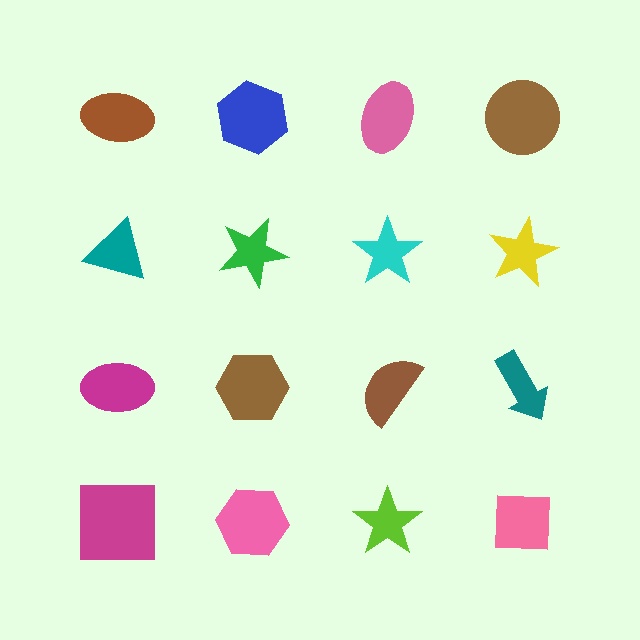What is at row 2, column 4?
A yellow star.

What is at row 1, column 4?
A brown circle.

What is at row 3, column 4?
A teal arrow.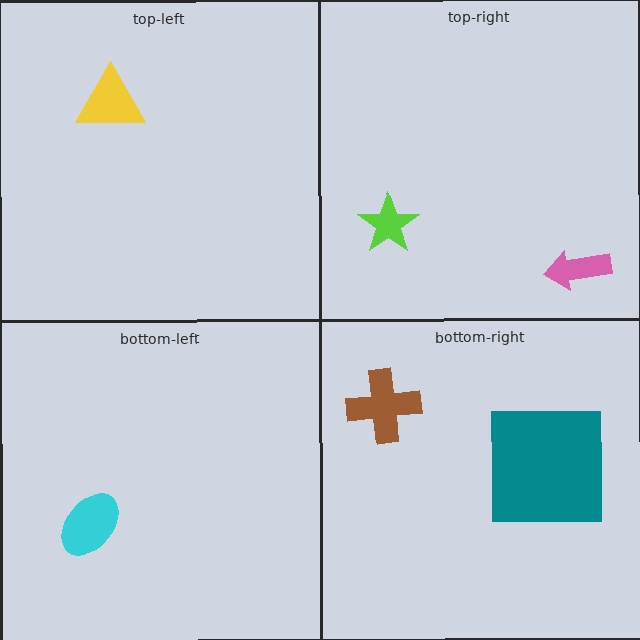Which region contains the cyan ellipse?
The bottom-left region.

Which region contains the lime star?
The top-right region.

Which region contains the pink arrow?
The top-right region.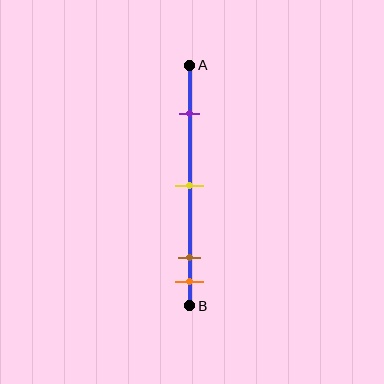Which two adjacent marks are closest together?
The brown and orange marks are the closest adjacent pair.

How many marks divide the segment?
There are 4 marks dividing the segment.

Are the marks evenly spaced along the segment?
No, the marks are not evenly spaced.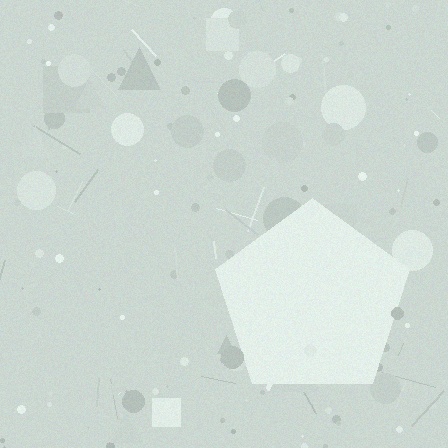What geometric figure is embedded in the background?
A pentagon is embedded in the background.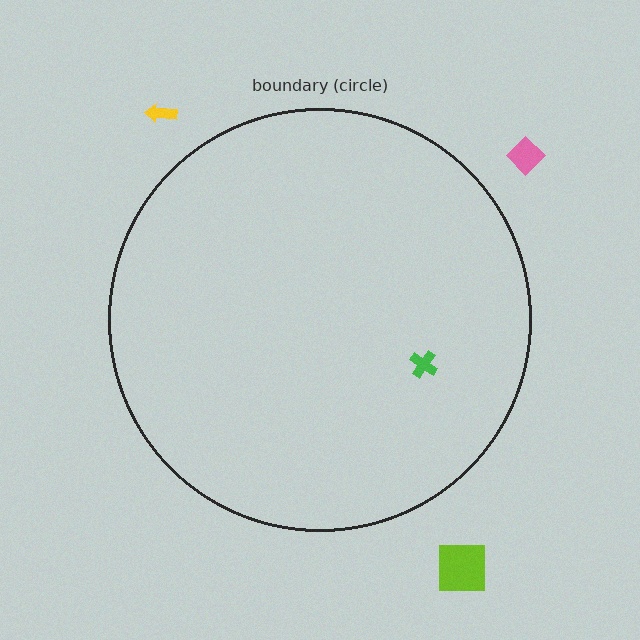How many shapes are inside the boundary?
1 inside, 3 outside.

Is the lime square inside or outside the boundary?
Outside.